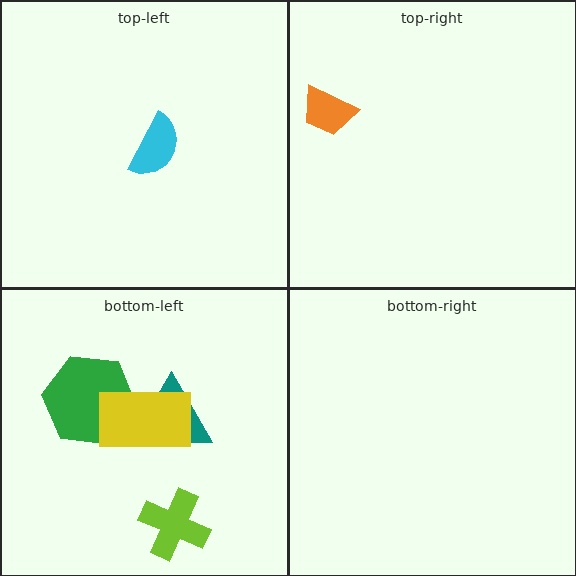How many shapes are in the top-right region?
1.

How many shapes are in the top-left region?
1.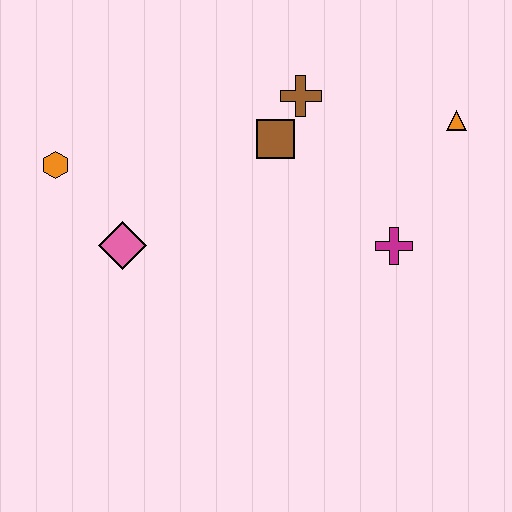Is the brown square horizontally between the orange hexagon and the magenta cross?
Yes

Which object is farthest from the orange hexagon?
The orange triangle is farthest from the orange hexagon.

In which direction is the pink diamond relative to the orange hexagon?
The pink diamond is below the orange hexagon.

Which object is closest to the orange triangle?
The magenta cross is closest to the orange triangle.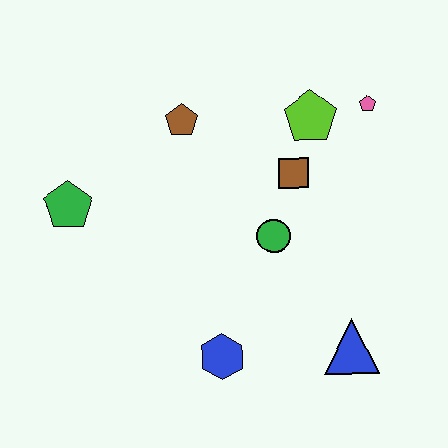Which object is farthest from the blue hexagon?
The pink pentagon is farthest from the blue hexagon.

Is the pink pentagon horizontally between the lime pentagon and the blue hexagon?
No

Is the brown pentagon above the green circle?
Yes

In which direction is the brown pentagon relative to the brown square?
The brown pentagon is to the left of the brown square.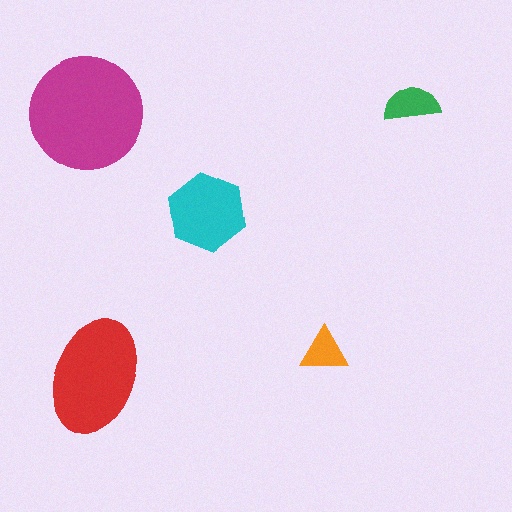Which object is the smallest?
The orange triangle.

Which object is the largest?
The magenta circle.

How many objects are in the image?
There are 5 objects in the image.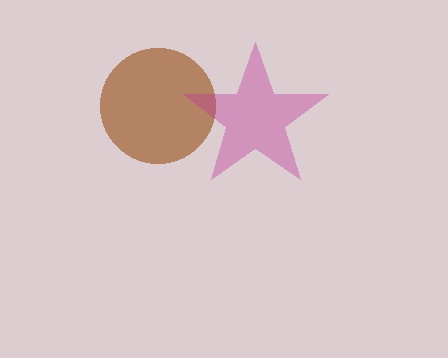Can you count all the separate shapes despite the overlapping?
Yes, there are 2 separate shapes.